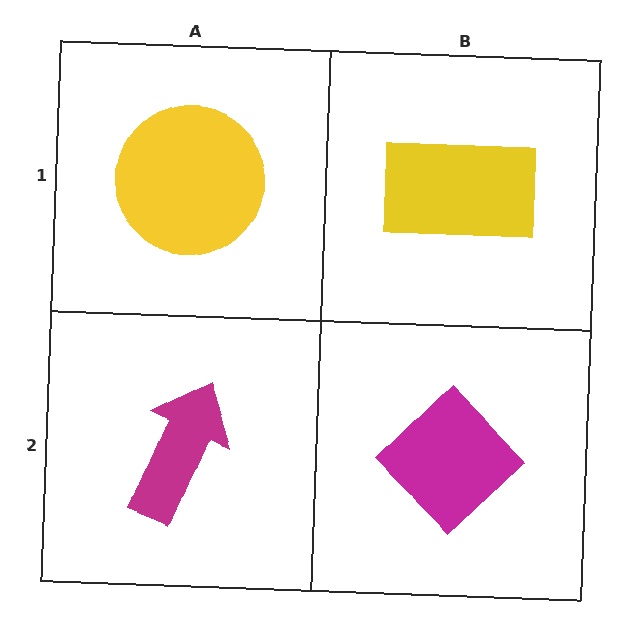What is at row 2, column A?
A magenta arrow.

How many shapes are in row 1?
2 shapes.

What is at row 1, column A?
A yellow circle.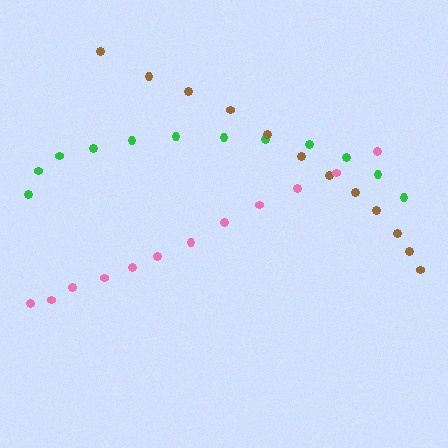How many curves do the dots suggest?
There are 3 distinct paths.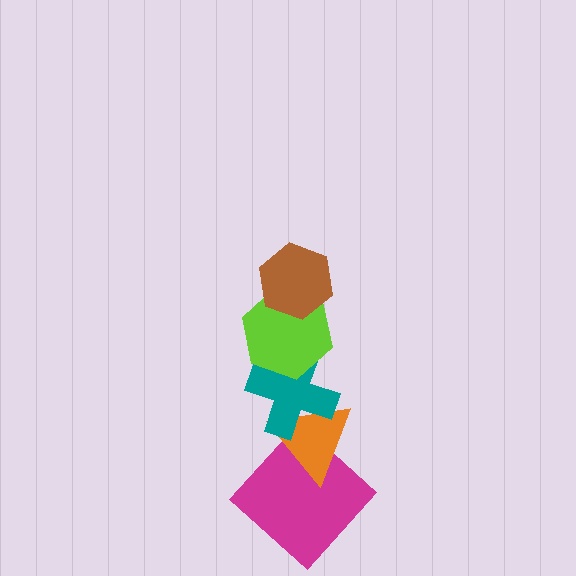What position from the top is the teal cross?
The teal cross is 3rd from the top.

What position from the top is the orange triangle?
The orange triangle is 4th from the top.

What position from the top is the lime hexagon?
The lime hexagon is 2nd from the top.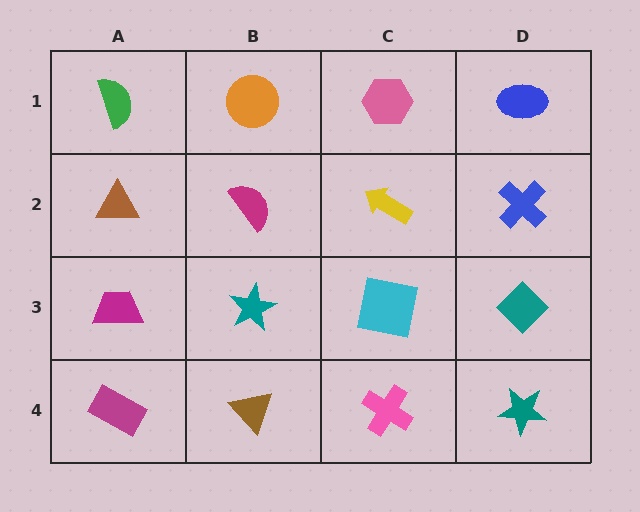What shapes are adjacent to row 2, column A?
A green semicircle (row 1, column A), a magenta trapezoid (row 3, column A), a magenta semicircle (row 2, column B).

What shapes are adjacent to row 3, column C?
A yellow arrow (row 2, column C), a pink cross (row 4, column C), a teal star (row 3, column B), a teal diamond (row 3, column D).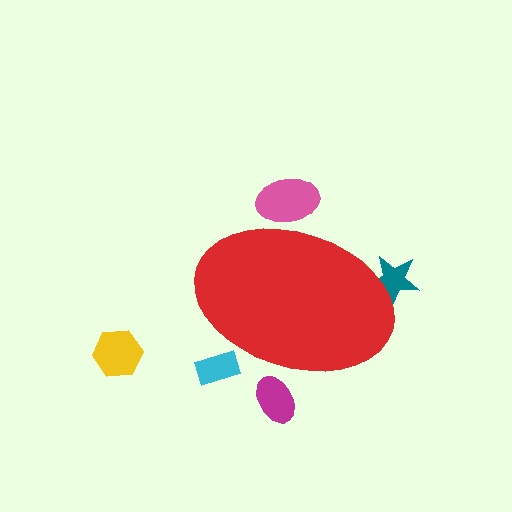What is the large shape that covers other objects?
A red ellipse.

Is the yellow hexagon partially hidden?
No, the yellow hexagon is fully visible.